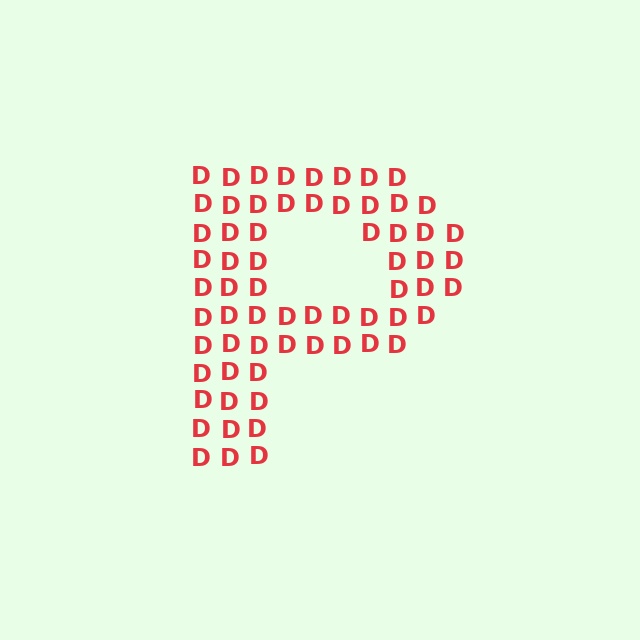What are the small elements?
The small elements are letter D's.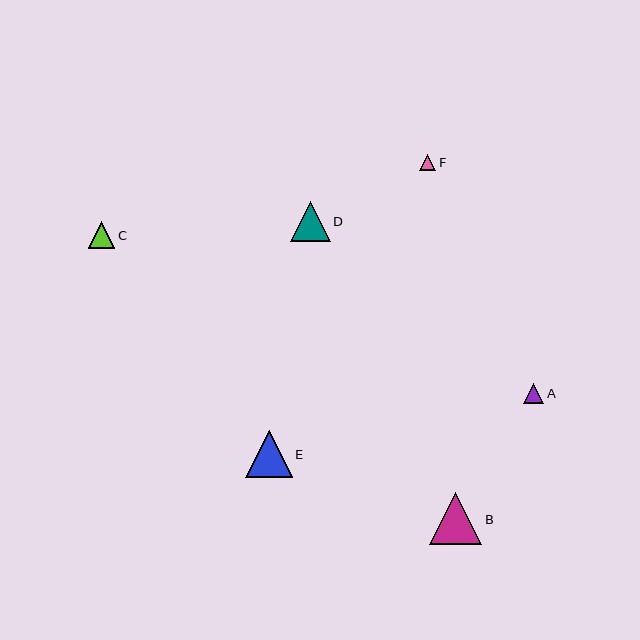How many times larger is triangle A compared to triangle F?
Triangle A is approximately 1.3 times the size of triangle F.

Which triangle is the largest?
Triangle B is the largest with a size of approximately 52 pixels.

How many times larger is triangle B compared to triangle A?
Triangle B is approximately 2.5 times the size of triangle A.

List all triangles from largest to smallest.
From largest to smallest: B, E, D, C, A, F.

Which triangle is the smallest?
Triangle F is the smallest with a size of approximately 16 pixels.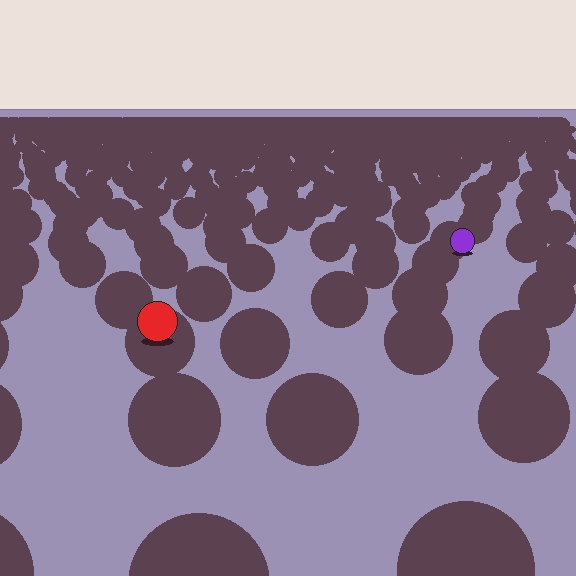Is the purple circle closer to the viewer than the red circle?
No. The red circle is closer — you can tell from the texture gradient: the ground texture is coarser near it.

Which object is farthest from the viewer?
The purple circle is farthest from the viewer. It appears smaller and the ground texture around it is denser.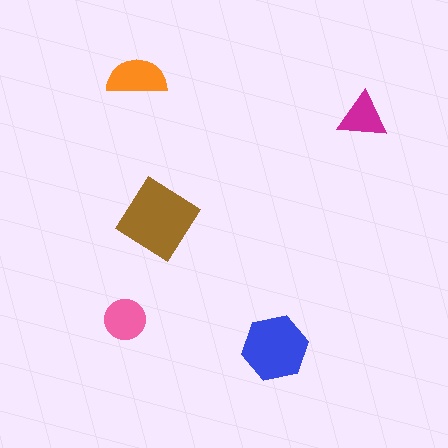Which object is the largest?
The brown diamond.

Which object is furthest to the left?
The pink circle is leftmost.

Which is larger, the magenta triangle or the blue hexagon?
The blue hexagon.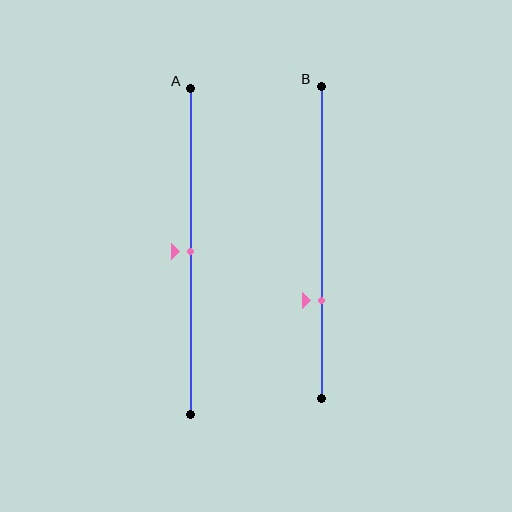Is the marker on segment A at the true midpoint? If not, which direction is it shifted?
Yes, the marker on segment A is at the true midpoint.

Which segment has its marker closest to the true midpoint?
Segment A has its marker closest to the true midpoint.